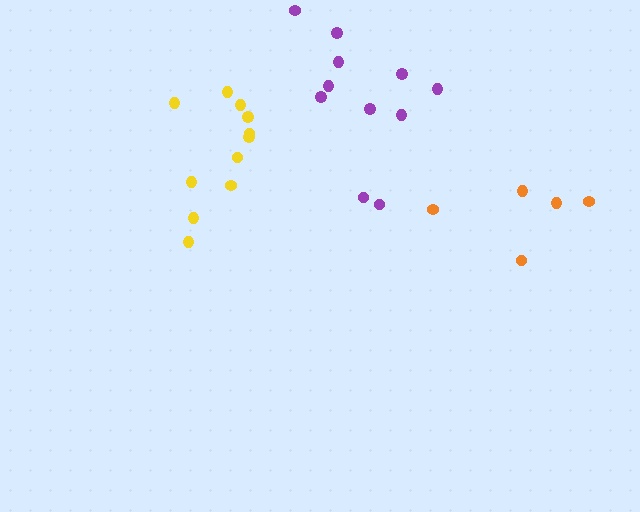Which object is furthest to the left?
The yellow cluster is leftmost.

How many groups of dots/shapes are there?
There are 3 groups.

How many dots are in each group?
Group 1: 5 dots, Group 2: 11 dots, Group 3: 11 dots (27 total).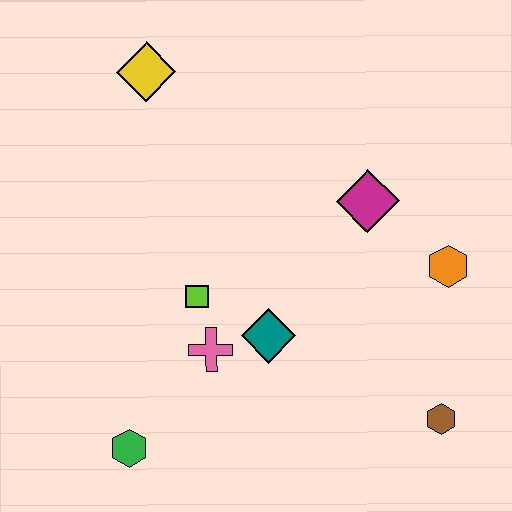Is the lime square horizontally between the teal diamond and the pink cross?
No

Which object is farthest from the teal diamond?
The yellow diamond is farthest from the teal diamond.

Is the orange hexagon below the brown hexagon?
No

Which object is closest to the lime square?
The pink cross is closest to the lime square.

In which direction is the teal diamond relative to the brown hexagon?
The teal diamond is to the left of the brown hexagon.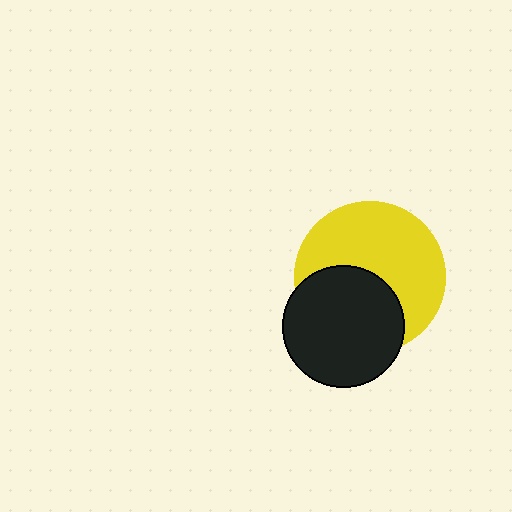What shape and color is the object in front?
The object in front is a black circle.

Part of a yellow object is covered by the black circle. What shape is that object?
It is a circle.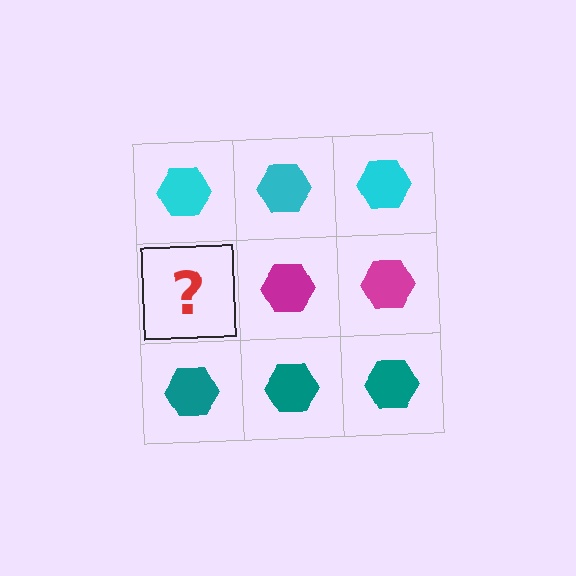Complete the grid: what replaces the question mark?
The question mark should be replaced with a magenta hexagon.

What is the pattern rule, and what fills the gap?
The rule is that each row has a consistent color. The gap should be filled with a magenta hexagon.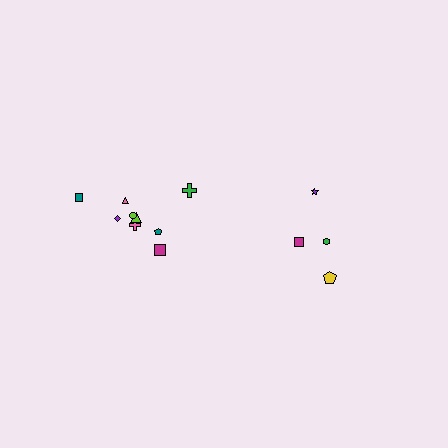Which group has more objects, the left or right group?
The left group.